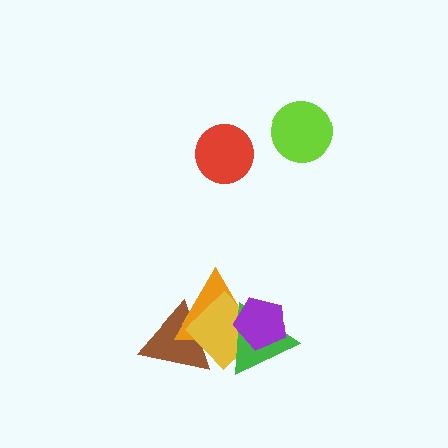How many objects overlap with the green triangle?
3 objects overlap with the green triangle.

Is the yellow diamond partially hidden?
Yes, it is partially covered by another shape.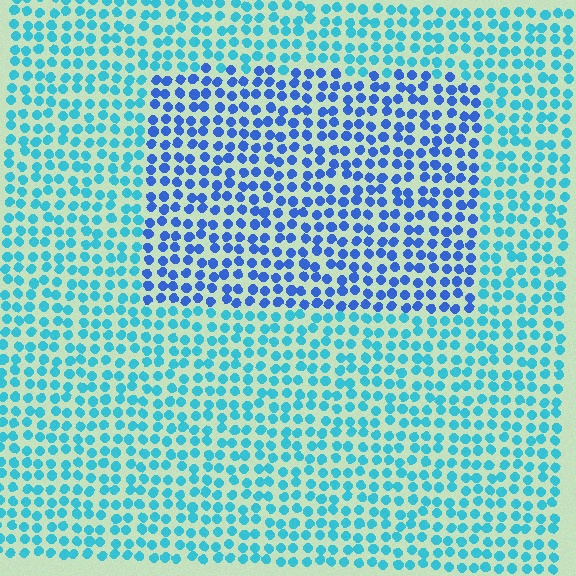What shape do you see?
I see a rectangle.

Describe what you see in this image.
The image is filled with small cyan elements in a uniform arrangement. A rectangle-shaped region is visible where the elements are tinted to a slightly different hue, forming a subtle color boundary.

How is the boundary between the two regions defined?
The boundary is defined purely by a slight shift in hue (about 35 degrees). Spacing, size, and orientation are identical on both sides.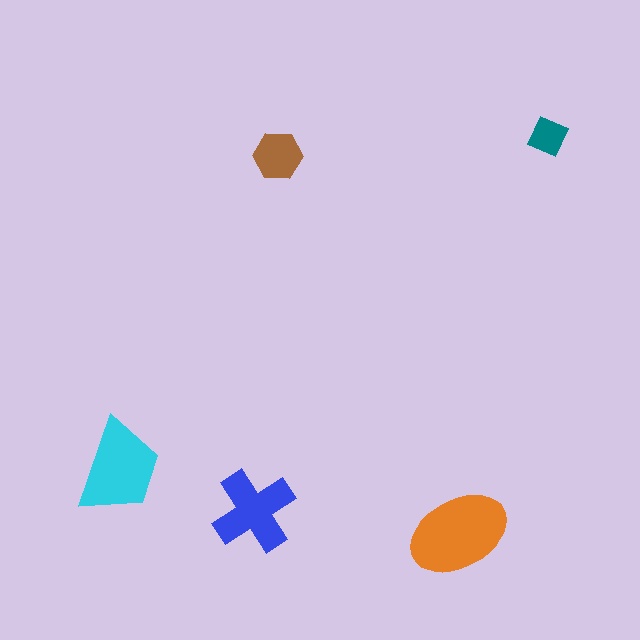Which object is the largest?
The orange ellipse.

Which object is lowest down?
The orange ellipse is bottommost.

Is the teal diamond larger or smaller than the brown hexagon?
Smaller.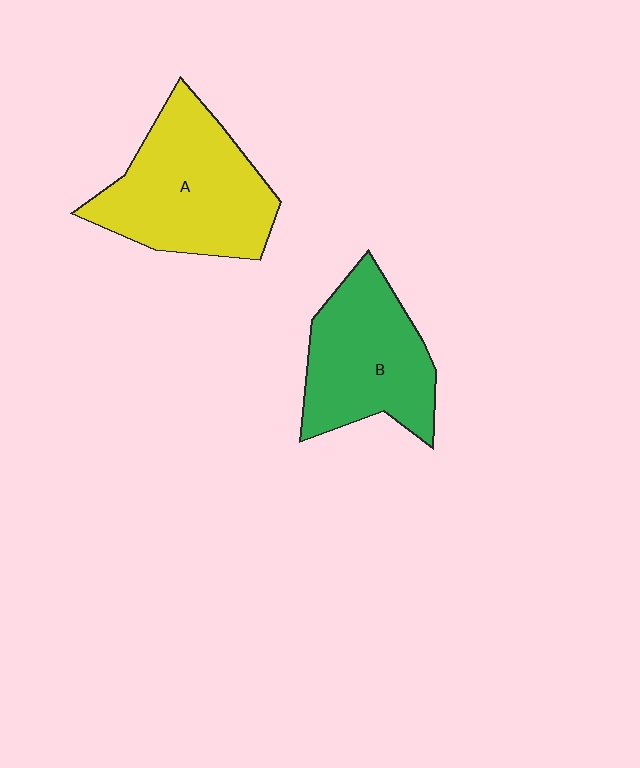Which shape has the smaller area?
Shape B (green).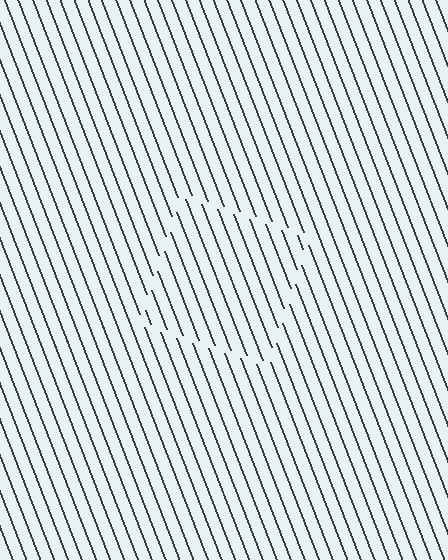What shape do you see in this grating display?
An illusory square. The interior of the shape contains the same grating, shifted by half a period — the contour is defined by the phase discontinuity where line-ends from the inner and outer gratings abut.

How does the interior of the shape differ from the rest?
The interior of the shape contains the same grating, shifted by half a period — the contour is defined by the phase discontinuity where line-ends from the inner and outer gratings abut.